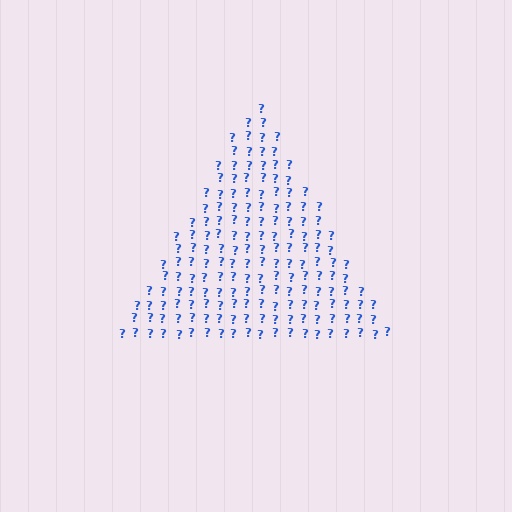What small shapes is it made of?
It is made of small question marks.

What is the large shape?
The large shape is a triangle.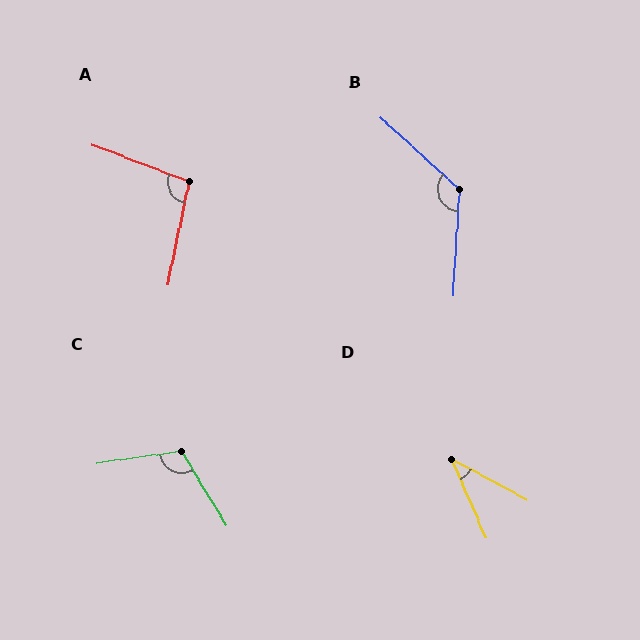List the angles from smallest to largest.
D (39°), A (99°), C (113°), B (129°).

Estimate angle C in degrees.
Approximately 113 degrees.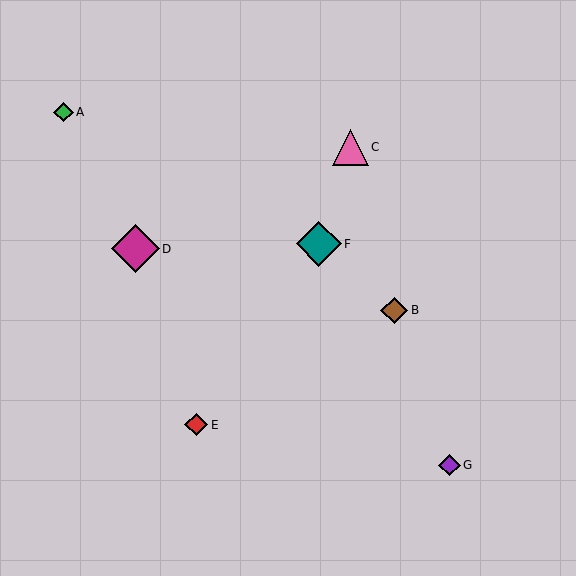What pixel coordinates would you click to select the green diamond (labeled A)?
Click at (63, 112) to select the green diamond A.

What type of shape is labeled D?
Shape D is a magenta diamond.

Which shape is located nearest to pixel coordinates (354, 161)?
The pink triangle (labeled C) at (351, 147) is nearest to that location.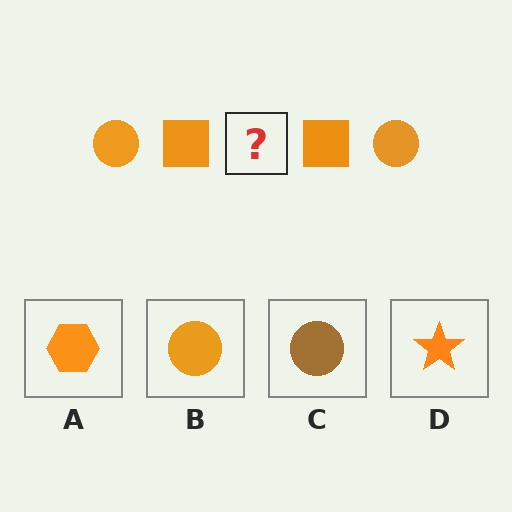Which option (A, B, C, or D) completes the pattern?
B.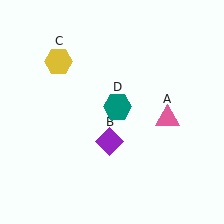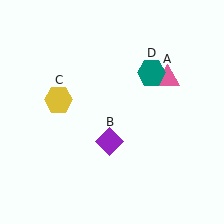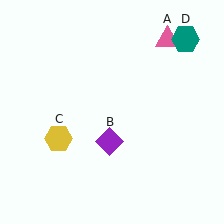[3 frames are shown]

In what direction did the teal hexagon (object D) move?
The teal hexagon (object D) moved up and to the right.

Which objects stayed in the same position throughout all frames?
Purple diamond (object B) remained stationary.